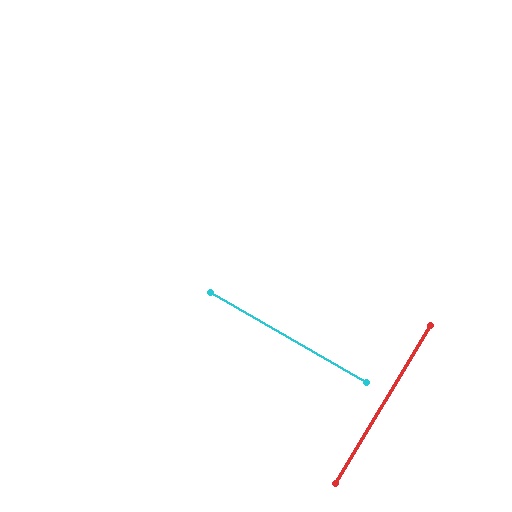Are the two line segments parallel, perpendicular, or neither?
Perpendicular — they meet at approximately 89°.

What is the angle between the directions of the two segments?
Approximately 89 degrees.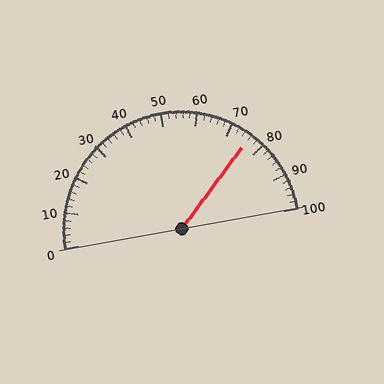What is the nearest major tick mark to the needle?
The nearest major tick mark is 80.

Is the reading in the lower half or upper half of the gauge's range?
The reading is in the upper half of the range (0 to 100).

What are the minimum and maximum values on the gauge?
The gauge ranges from 0 to 100.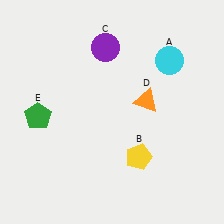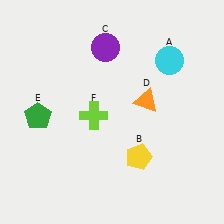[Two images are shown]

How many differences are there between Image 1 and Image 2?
There is 1 difference between the two images.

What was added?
A lime cross (F) was added in Image 2.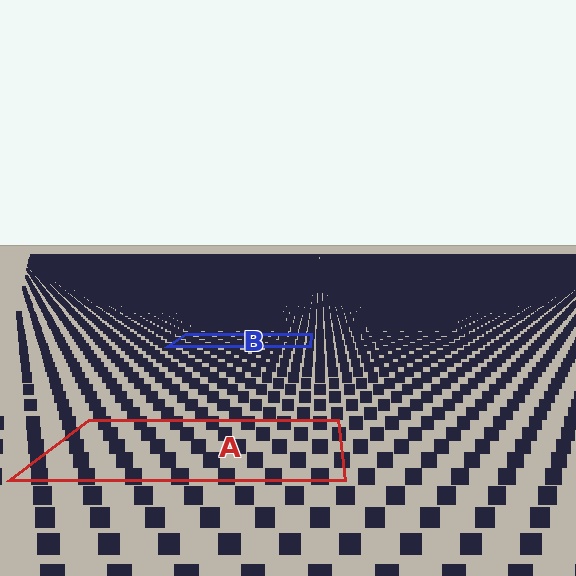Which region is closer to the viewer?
Region A is closer. The texture elements there are larger and more spread out.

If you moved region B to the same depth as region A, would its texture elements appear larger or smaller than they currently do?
They would appear larger. At a closer depth, the same texture elements are projected at a bigger on-screen size.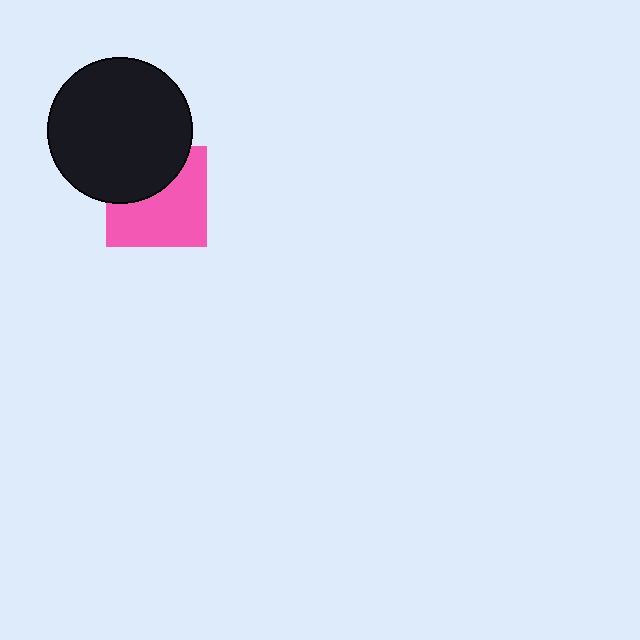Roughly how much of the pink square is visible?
About half of it is visible (roughly 62%).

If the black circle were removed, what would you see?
You would see the complete pink square.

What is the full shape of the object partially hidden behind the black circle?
The partially hidden object is a pink square.